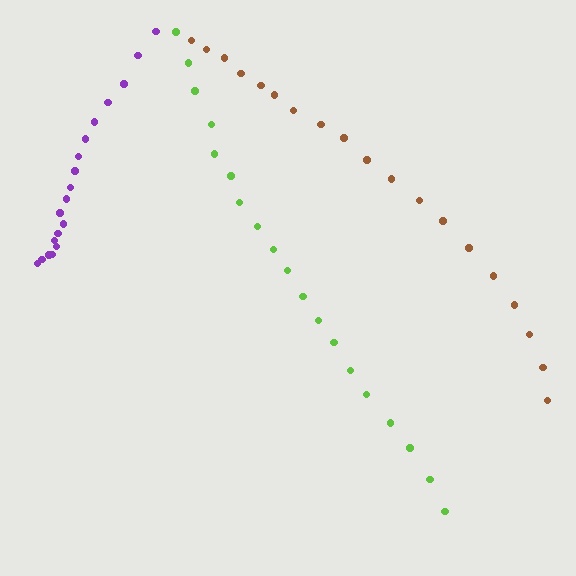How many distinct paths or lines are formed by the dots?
There are 3 distinct paths.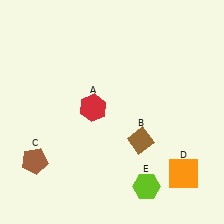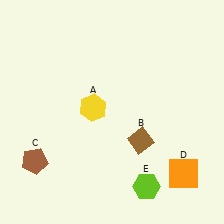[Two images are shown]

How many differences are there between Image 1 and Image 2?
There is 1 difference between the two images.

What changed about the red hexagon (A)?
In Image 1, A is red. In Image 2, it changed to yellow.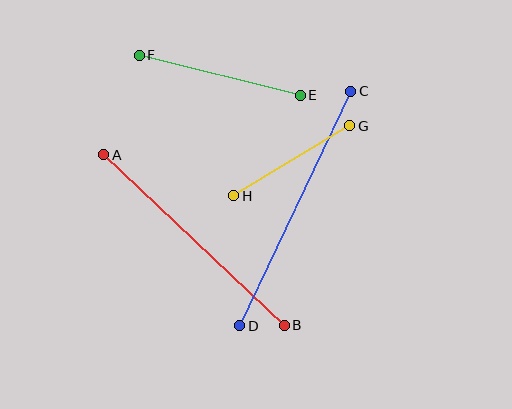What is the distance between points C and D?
The distance is approximately 259 pixels.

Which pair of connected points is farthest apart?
Points C and D are farthest apart.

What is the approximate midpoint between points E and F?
The midpoint is at approximately (220, 75) pixels.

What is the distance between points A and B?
The distance is approximately 249 pixels.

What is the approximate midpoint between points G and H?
The midpoint is at approximately (292, 161) pixels.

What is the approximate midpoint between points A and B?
The midpoint is at approximately (194, 240) pixels.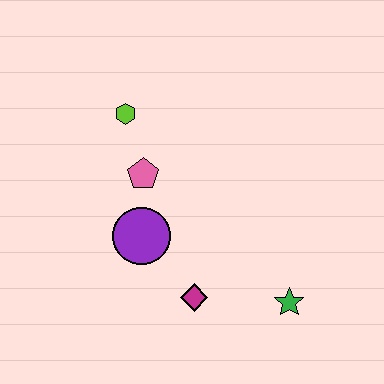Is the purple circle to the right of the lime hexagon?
Yes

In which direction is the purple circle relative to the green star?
The purple circle is to the left of the green star.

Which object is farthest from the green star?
The lime hexagon is farthest from the green star.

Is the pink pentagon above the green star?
Yes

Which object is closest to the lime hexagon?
The pink pentagon is closest to the lime hexagon.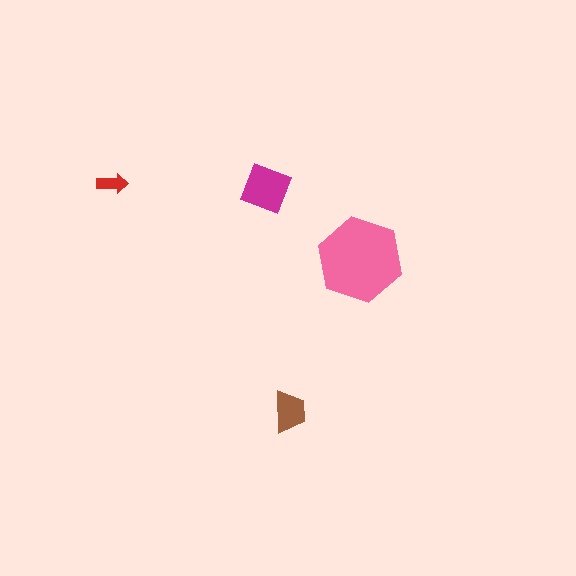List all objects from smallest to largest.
The red arrow, the brown trapezoid, the magenta diamond, the pink hexagon.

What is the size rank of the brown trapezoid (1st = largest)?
3rd.